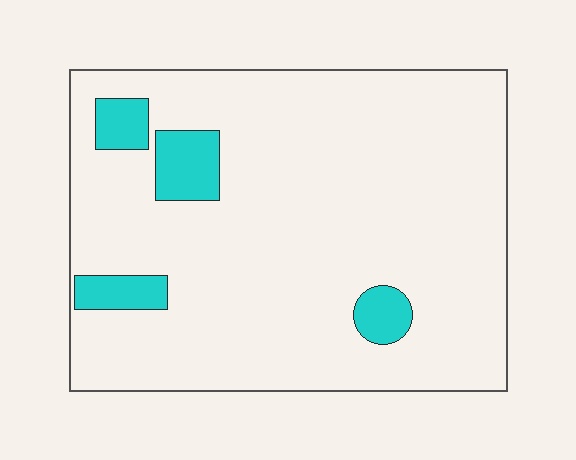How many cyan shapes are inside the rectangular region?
4.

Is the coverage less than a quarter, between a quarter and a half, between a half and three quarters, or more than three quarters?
Less than a quarter.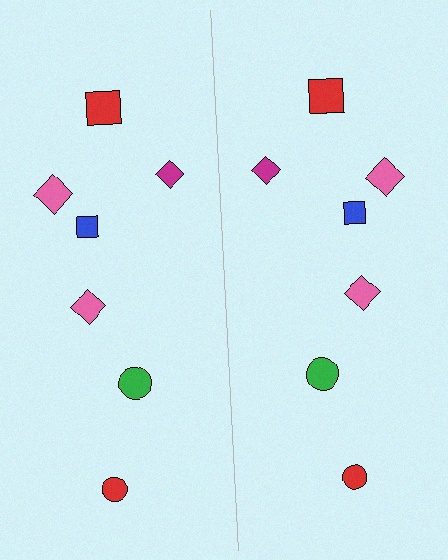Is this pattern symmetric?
Yes, this pattern has bilateral (reflection) symmetry.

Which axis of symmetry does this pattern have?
The pattern has a vertical axis of symmetry running through the center of the image.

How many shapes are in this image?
There are 14 shapes in this image.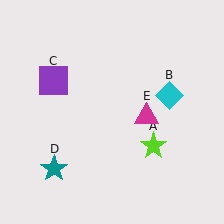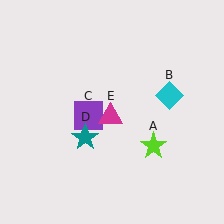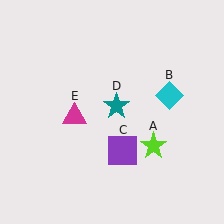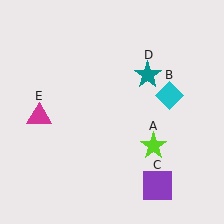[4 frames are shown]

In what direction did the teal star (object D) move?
The teal star (object D) moved up and to the right.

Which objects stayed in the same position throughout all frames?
Lime star (object A) and cyan diamond (object B) remained stationary.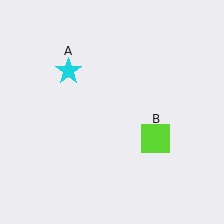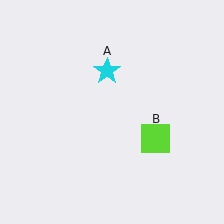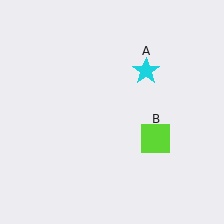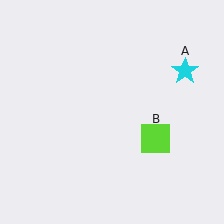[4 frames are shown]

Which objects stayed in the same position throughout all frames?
Lime square (object B) remained stationary.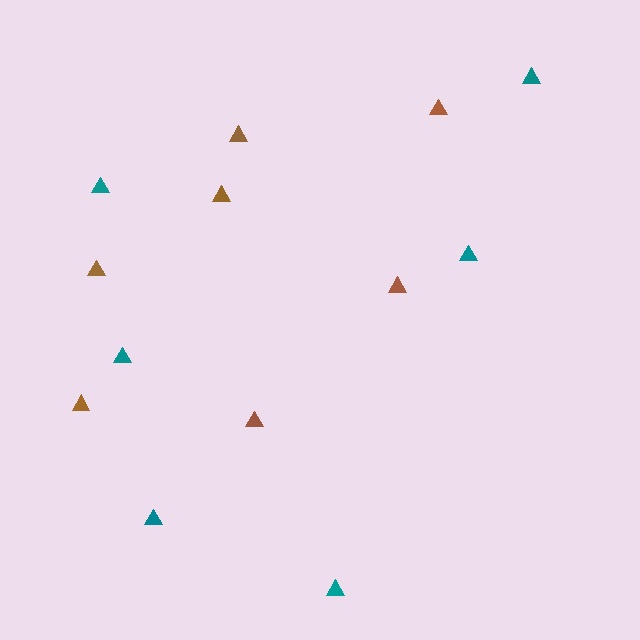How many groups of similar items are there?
There are 2 groups: one group of teal triangles (6) and one group of brown triangles (7).